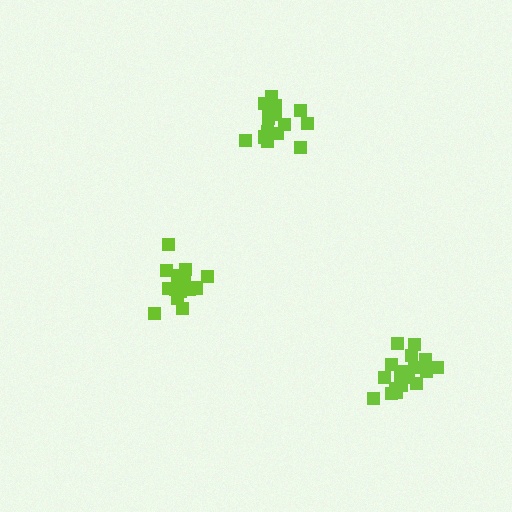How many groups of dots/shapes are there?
There are 3 groups.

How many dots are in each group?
Group 1: 15 dots, Group 2: 15 dots, Group 3: 20 dots (50 total).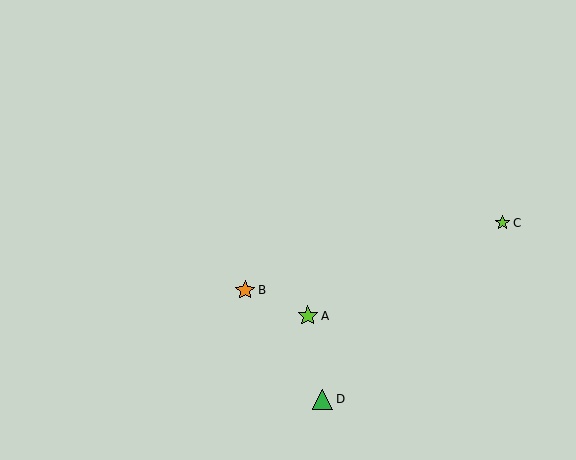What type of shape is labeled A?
Shape A is a lime star.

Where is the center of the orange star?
The center of the orange star is at (245, 290).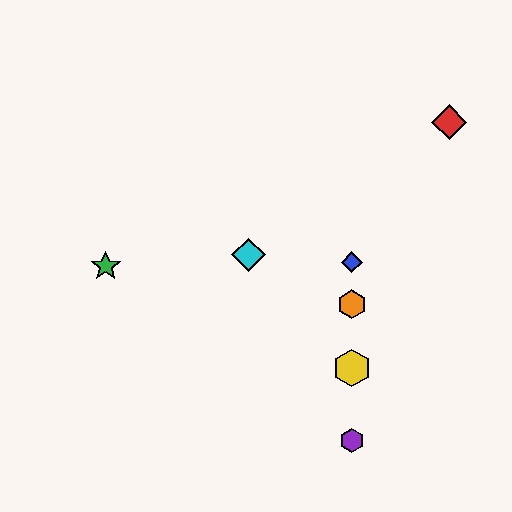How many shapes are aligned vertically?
4 shapes (the blue diamond, the yellow hexagon, the purple hexagon, the orange hexagon) are aligned vertically.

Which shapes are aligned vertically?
The blue diamond, the yellow hexagon, the purple hexagon, the orange hexagon are aligned vertically.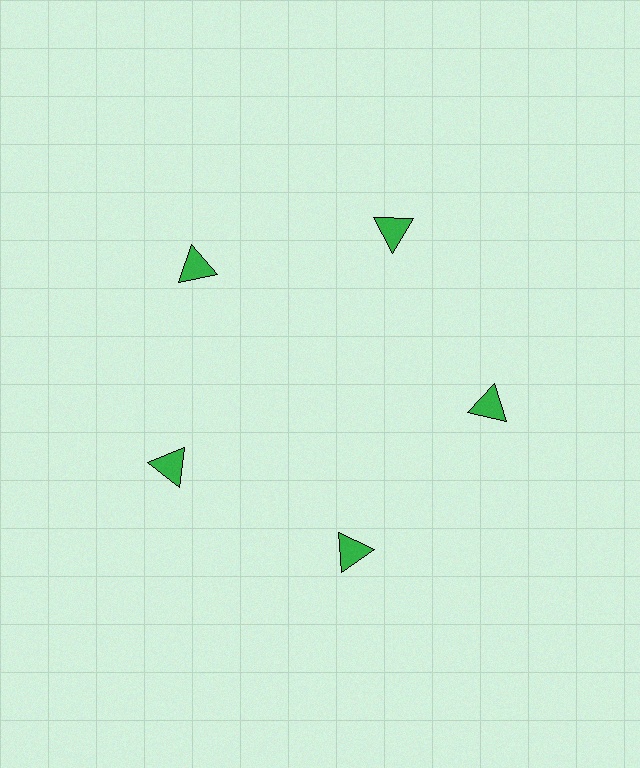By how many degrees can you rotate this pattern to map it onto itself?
The pattern maps onto itself every 72 degrees of rotation.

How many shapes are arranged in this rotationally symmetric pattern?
There are 5 shapes, arranged in 5 groups of 1.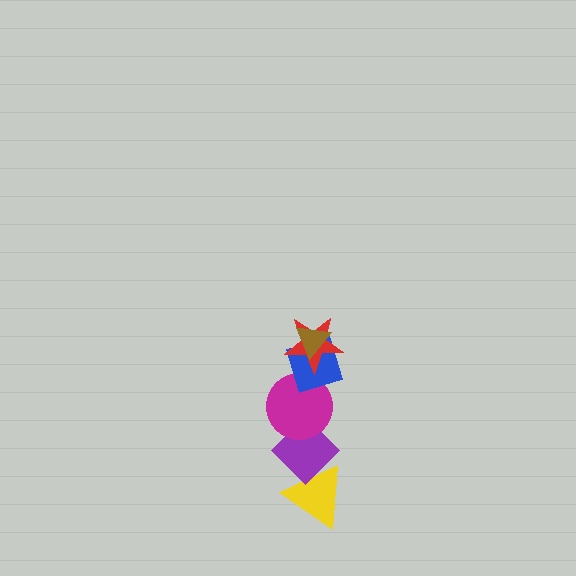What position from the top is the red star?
The red star is 2nd from the top.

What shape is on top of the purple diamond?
The magenta circle is on top of the purple diamond.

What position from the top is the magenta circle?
The magenta circle is 4th from the top.